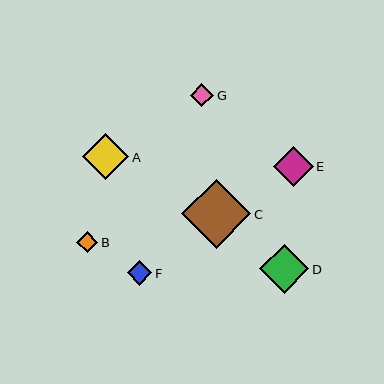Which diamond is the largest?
Diamond C is the largest with a size of approximately 69 pixels.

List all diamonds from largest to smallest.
From largest to smallest: C, D, A, E, F, G, B.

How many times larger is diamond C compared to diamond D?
Diamond C is approximately 1.4 times the size of diamond D.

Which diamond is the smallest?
Diamond B is the smallest with a size of approximately 21 pixels.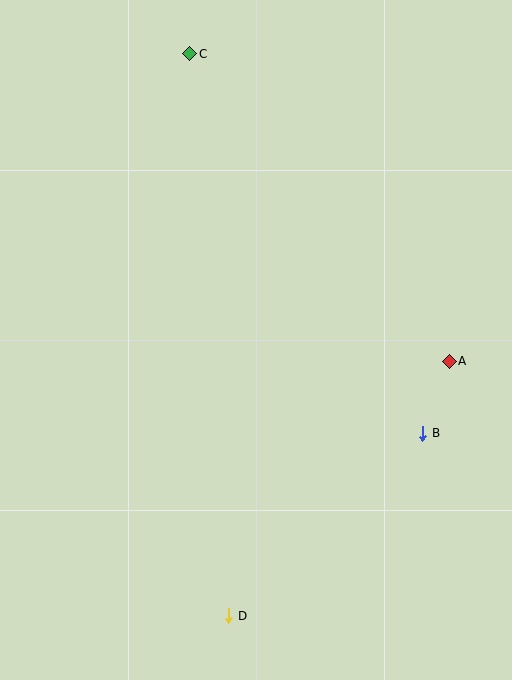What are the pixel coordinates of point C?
Point C is at (190, 54).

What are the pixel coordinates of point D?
Point D is at (229, 616).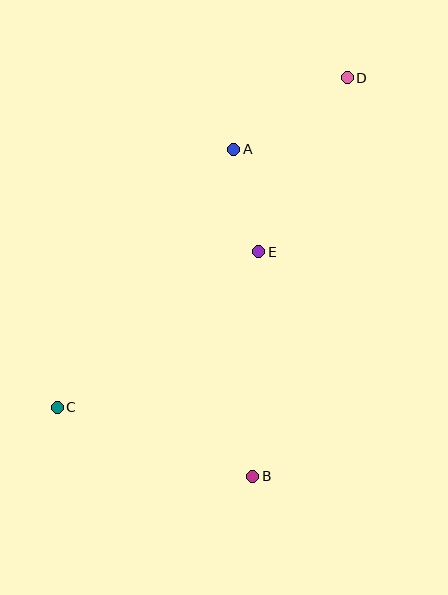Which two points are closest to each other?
Points A and E are closest to each other.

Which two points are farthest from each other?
Points C and D are farthest from each other.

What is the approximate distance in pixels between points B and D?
The distance between B and D is approximately 409 pixels.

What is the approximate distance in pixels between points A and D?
The distance between A and D is approximately 134 pixels.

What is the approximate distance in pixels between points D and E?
The distance between D and E is approximately 195 pixels.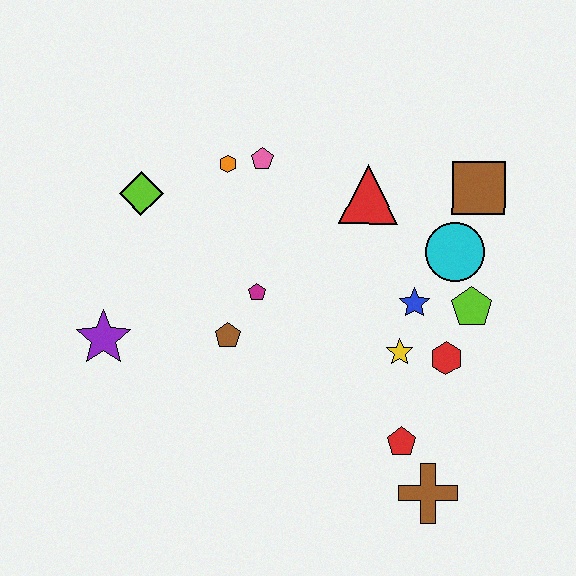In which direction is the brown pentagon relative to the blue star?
The brown pentagon is to the left of the blue star.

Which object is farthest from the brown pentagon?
The brown square is farthest from the brown pentagon.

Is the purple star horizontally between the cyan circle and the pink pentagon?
No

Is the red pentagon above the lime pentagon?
No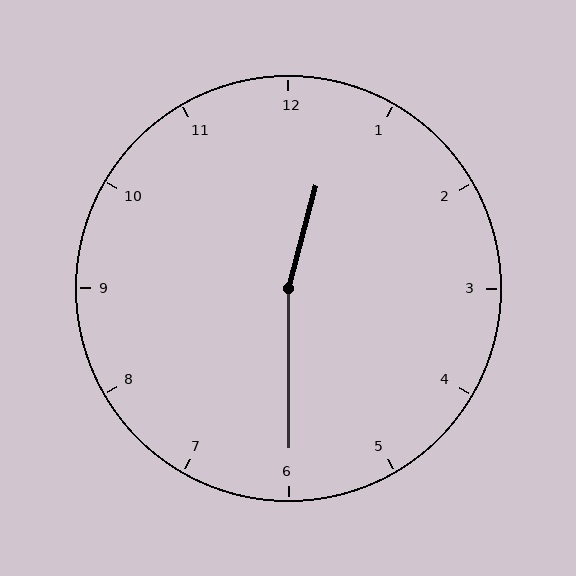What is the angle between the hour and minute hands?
Approximately 165 degrees.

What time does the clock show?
12:30.